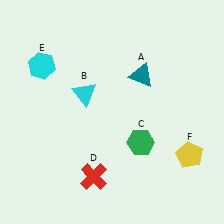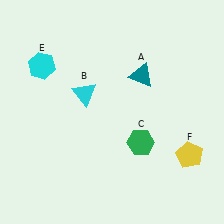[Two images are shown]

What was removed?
The red cross (D) was removed in Image 2.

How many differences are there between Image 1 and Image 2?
There is 1 difference between the two images.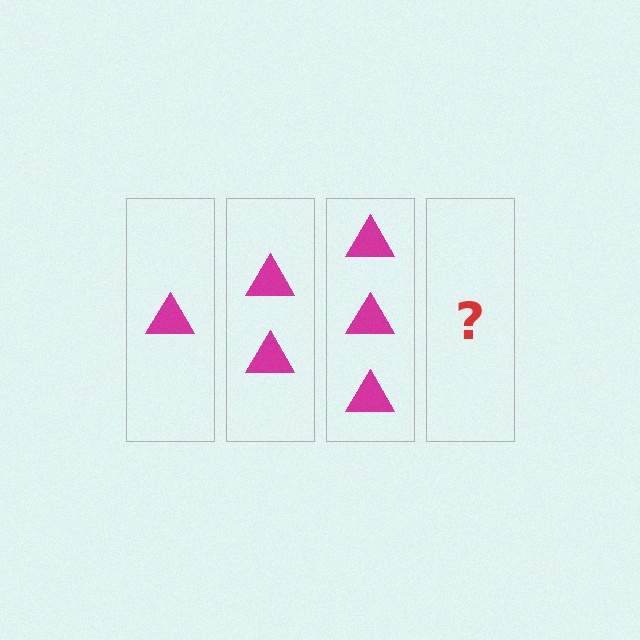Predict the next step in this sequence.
The next step is 4 triangles.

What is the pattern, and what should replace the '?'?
The pattern is that each step adds one more triangle. The '?' should be 4 triangles.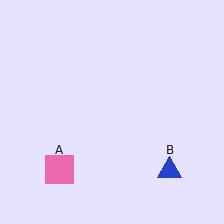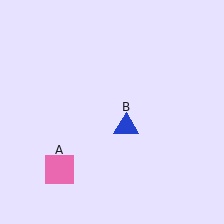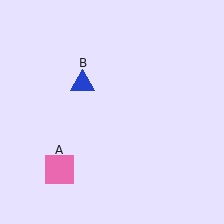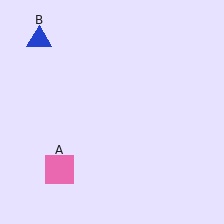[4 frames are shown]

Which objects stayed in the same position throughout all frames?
Pink square (object A) remained stationary.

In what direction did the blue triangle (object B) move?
The blue triangle (object B) moved up and to the left.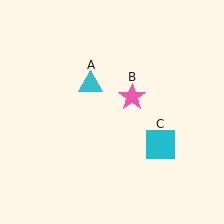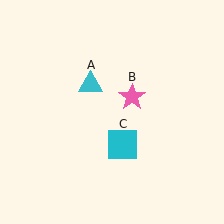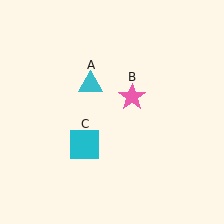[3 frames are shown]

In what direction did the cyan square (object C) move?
The cyan square (object C) moved left.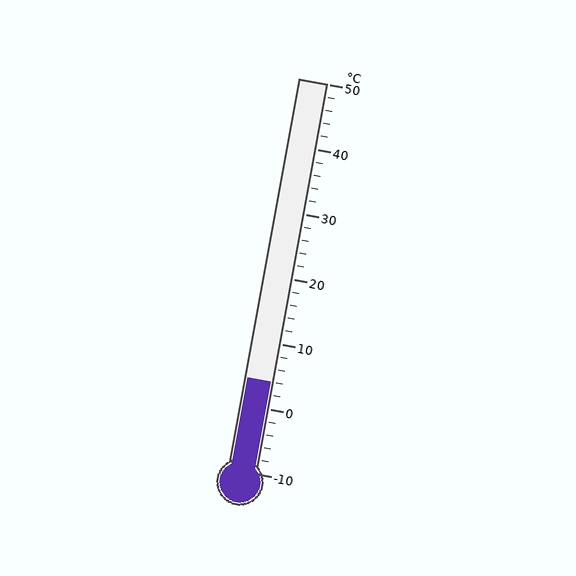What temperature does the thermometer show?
The thermometer shows approximately 4°C.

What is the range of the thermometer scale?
The thermometer scale ranges from -10°C to 50°C.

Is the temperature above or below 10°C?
The temperature is below 10°C.